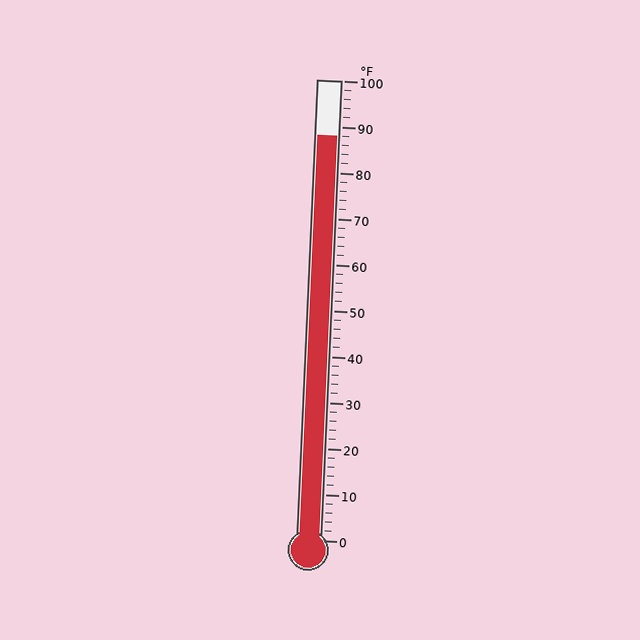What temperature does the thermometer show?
The thermometer shows approximately 88°F.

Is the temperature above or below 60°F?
The temperature is above 60°F.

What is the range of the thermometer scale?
The thermometer scale ranges from 0°F to 100°F.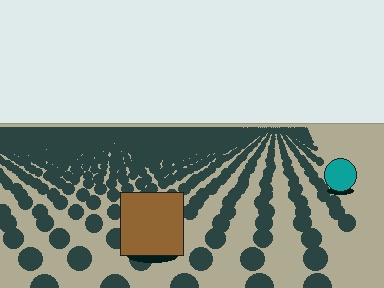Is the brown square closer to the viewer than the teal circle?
Yes. The brown square is closer — you can tell from the texture gradient: the ground texture is coarser near it.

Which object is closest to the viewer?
The brown square is closest. The texture marks near it are larger and more spread out.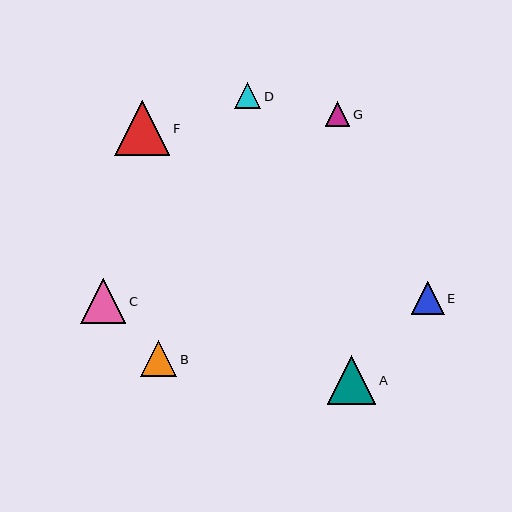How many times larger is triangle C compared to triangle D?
Triangle C is approximately 1.7 times the size of triangle D.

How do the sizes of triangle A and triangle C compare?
Triangle A and triangle C are approximately the same size.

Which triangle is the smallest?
Triangle G is the smallest with a size of approximately 25 pixels.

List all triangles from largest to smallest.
From largest to smallest: F, A, C, B, E, D, G.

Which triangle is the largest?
Triangle F is the largest with a size of approximately 55 pixels.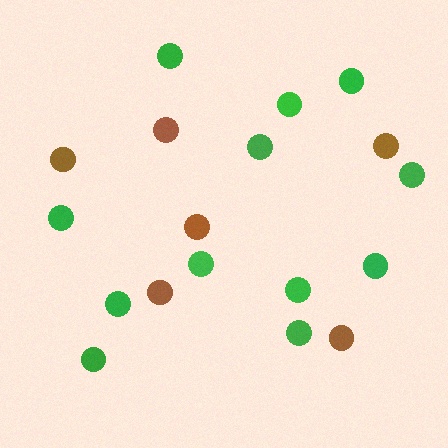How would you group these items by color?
There are 2 groups: one group of brown circles (6) and one group of green circles (12).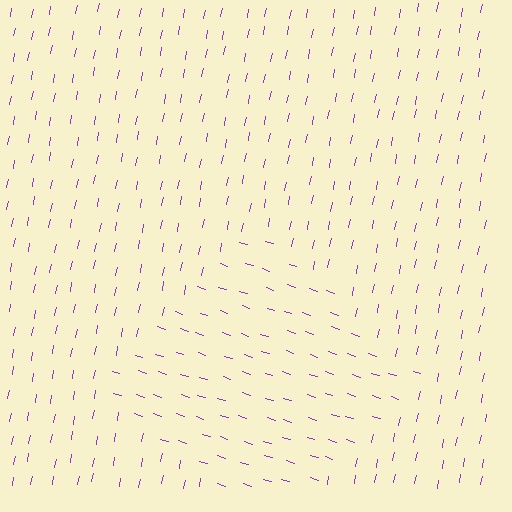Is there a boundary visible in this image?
Yes, there is a texture boundary formed by a change in line orientation.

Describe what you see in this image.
The image is filled with small purple line segments. A diamond region in the image has lines oriented differently from the surrounding lines, creating a visible texture boundary.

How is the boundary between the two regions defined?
The boundary is defined purely by a change in line orientation (approximately 82 degrees difference). All lines are the same color and thickness.